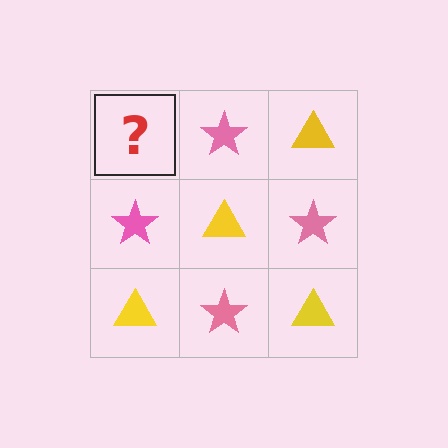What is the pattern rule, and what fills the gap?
The rule is that it alternates yellow triangle and pink star in a checkerboard pattern. The gap should be filled with a yellow triangle.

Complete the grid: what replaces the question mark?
The question mark should be replaced with a yellow triangle.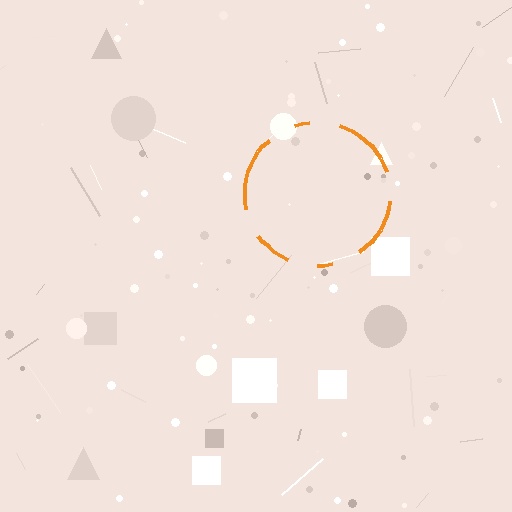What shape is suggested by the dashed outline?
The dashed outline suggests a circle.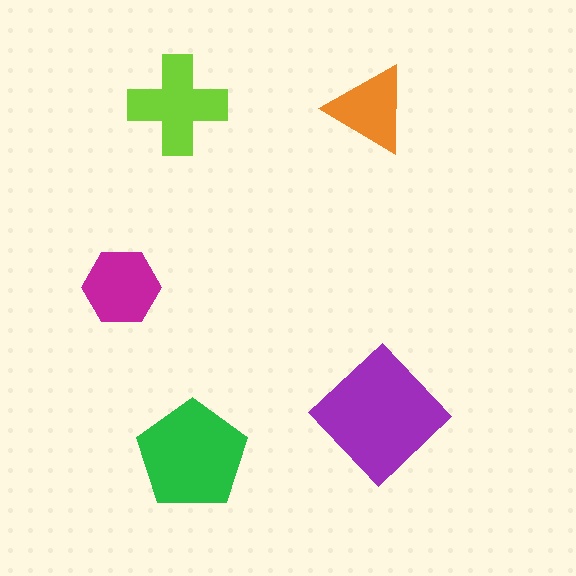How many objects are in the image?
There are 5 objects in the image.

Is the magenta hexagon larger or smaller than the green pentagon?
Smaller.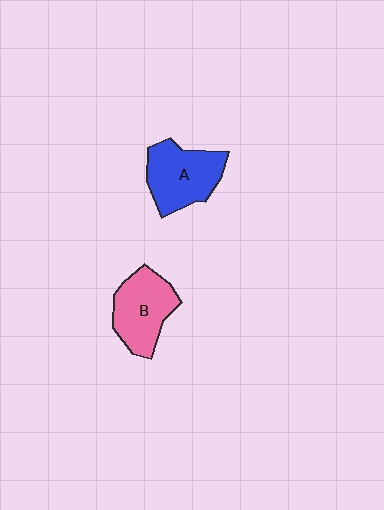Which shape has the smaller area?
Shape B (pink).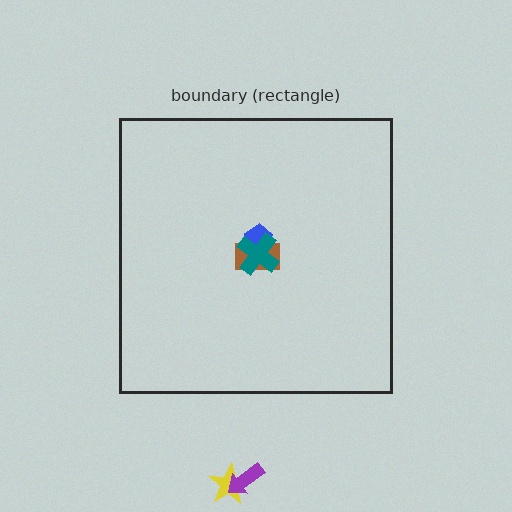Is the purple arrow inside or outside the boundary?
Outside.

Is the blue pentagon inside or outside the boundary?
Inside.